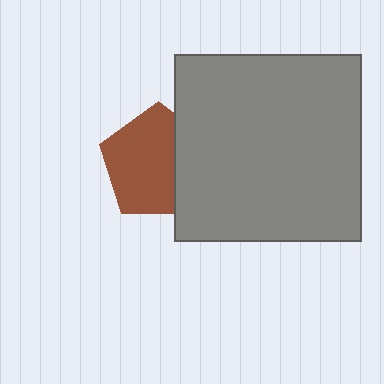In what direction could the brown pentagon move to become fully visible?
The brown pentagon could move left. That would shift it out from behind the gray square entirely.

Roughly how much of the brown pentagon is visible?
Most of it is visible (roughly 68%).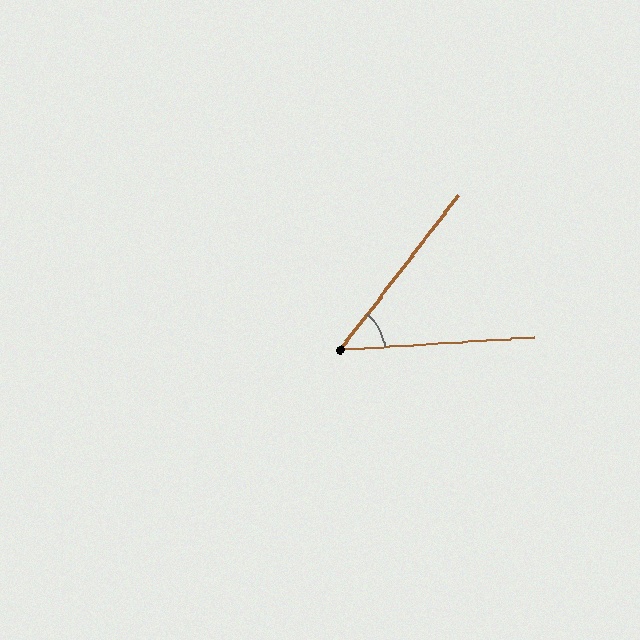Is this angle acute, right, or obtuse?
It is acute.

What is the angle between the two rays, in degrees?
Approximately 49 degrees.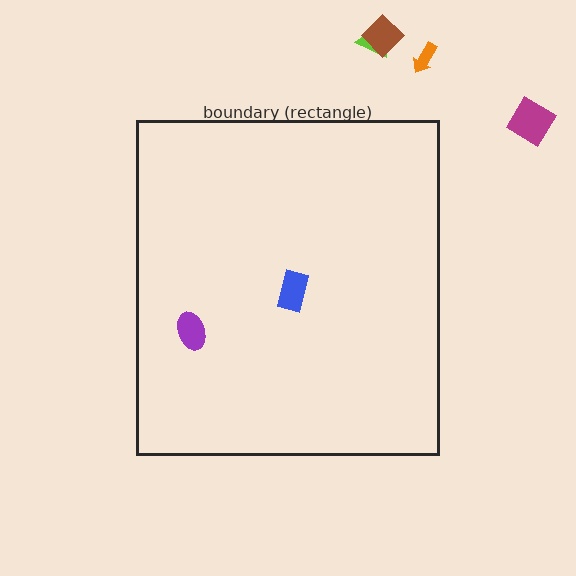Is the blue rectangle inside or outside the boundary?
Inside.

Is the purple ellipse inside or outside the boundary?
Inside.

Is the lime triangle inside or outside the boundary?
Outside.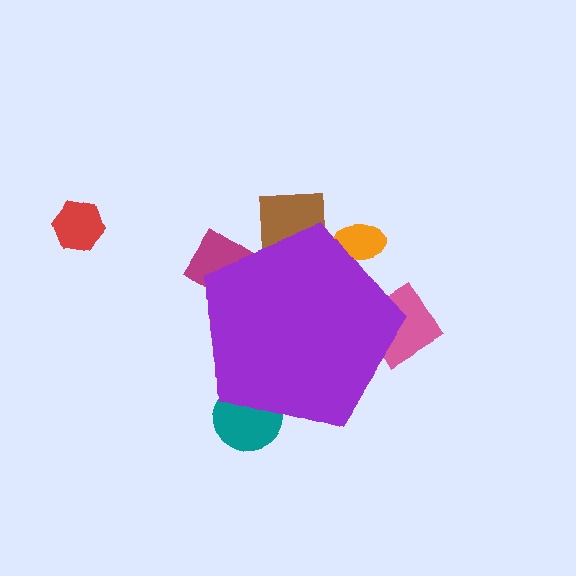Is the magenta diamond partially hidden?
Yes, the magenta diamond is partially hidden behind the purple pentagon.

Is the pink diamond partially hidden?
Yes, the pink diamond is partially hidden behind the purple pentagon.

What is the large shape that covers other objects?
A purple pentagon.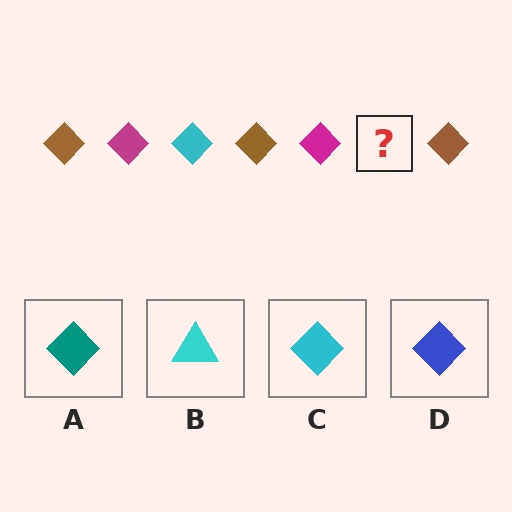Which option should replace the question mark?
Option C.